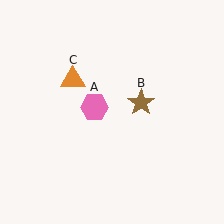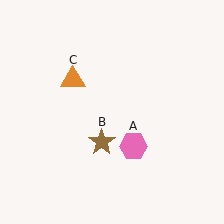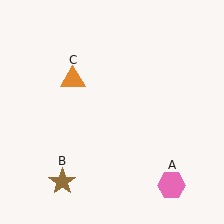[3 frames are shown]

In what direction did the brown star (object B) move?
The brown star (object B) moved down and to the left.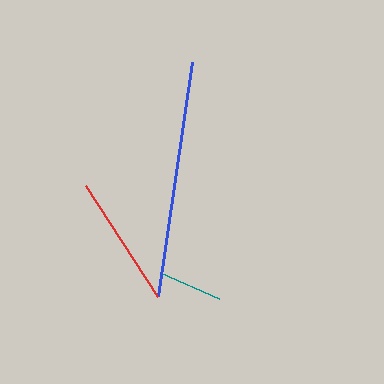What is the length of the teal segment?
The teal segment is approximately 65 pixels long.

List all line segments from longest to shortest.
From longest to shortest: blue, red, teal.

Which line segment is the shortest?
The teal line is the shortest at approximately 65 pixels.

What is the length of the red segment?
The red segment is approximately 132 pixels long.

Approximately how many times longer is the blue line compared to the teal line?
The blue line is approximately 3.7 times the length of the teal line.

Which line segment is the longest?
The blue line is the longest at approximately 237 pixels.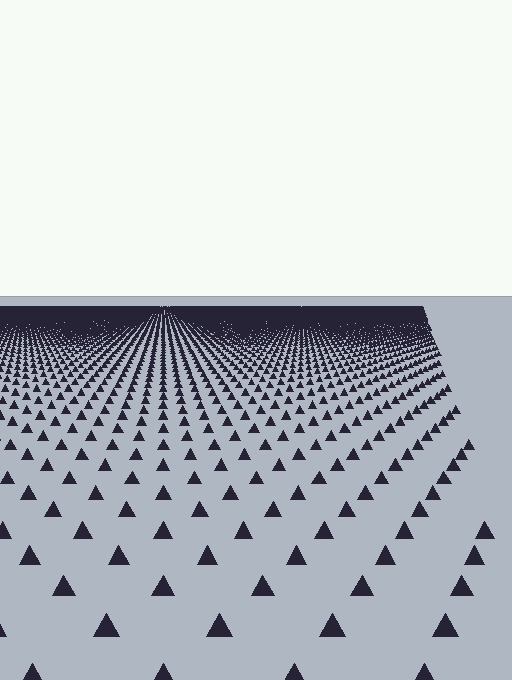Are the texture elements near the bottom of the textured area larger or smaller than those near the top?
Larger. Near the bottom, elements are closer to the viewer and appear at a bigger on-screen size.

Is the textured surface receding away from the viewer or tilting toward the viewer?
The surface is receding away from the viewer. Texture elements get smaller and denser toward the top.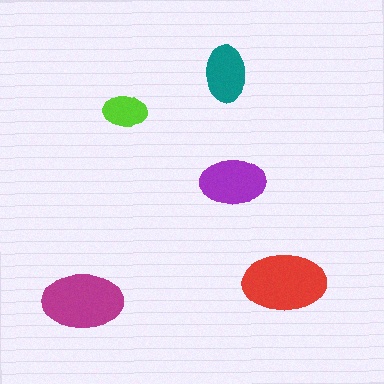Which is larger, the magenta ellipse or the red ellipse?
The red one.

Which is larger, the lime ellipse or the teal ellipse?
The teal one.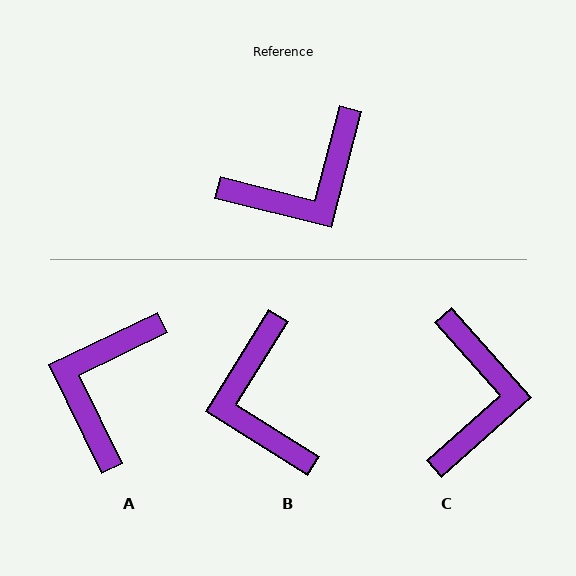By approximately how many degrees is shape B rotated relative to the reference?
Approximately 108 degrees clockwise.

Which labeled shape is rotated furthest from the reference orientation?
A, about 140 degrees away.